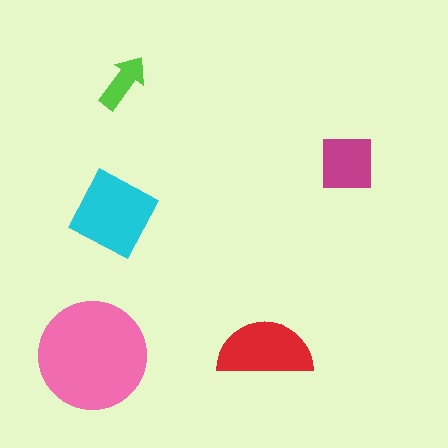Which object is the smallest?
The lime arrow.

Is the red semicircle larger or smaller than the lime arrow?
Larger.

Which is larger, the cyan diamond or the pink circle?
The pink circle.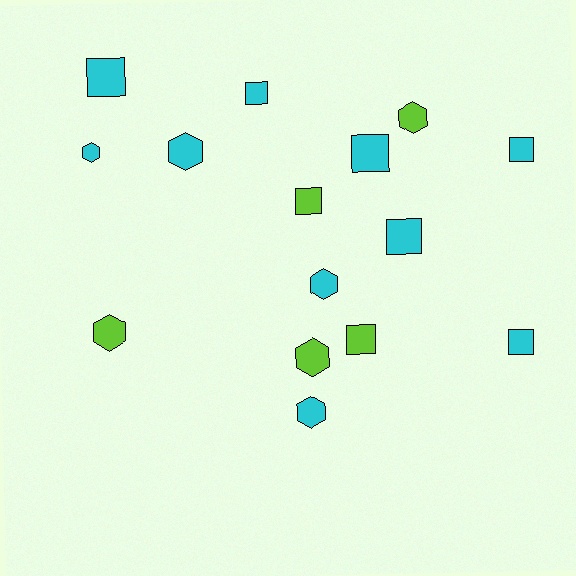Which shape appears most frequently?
Square, with 8 objects.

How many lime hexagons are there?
There are 3 lime hexagons.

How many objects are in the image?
There are 15 objects.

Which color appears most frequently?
Cyan, with 10 objects.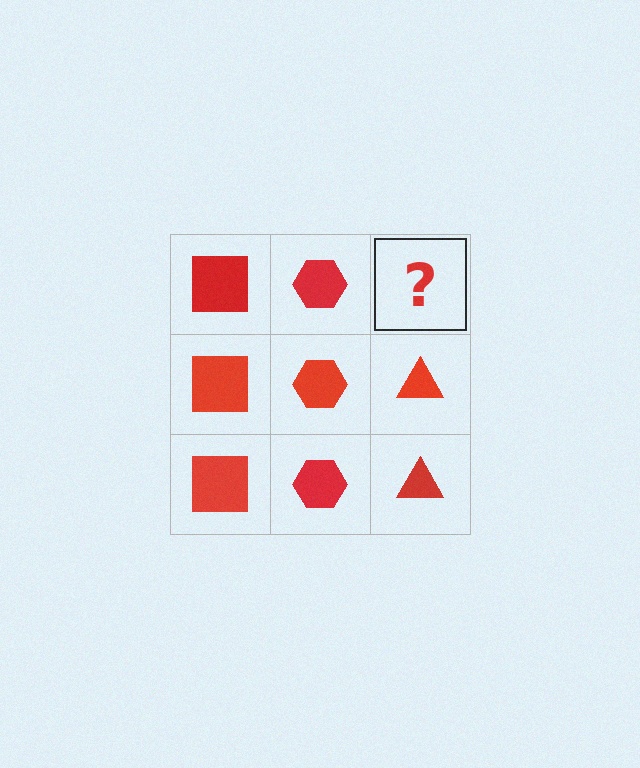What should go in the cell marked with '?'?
The missing cell should contain a red triangle.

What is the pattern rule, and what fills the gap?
The rule is that each column has a consistent shape. The gap should be filled with a red triangle.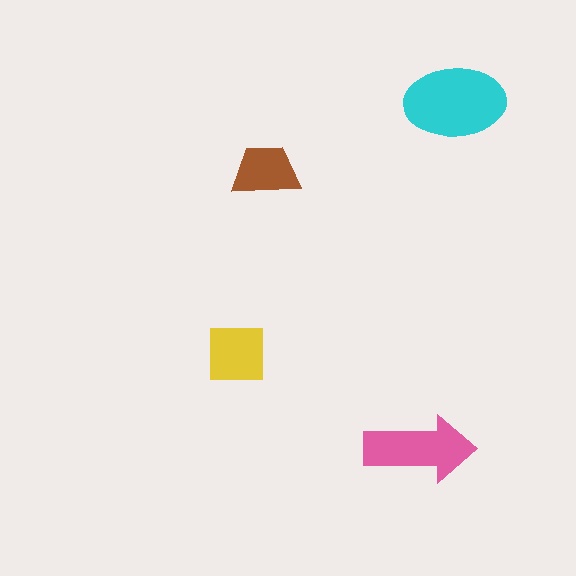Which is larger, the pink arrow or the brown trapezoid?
The pink arrow.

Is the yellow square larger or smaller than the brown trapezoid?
Larger.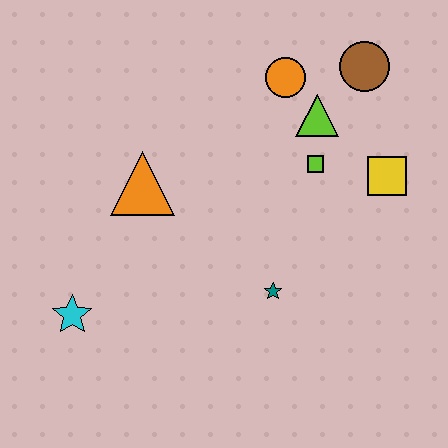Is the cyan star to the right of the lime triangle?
No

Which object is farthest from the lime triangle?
The cyan star is farthest from the lime triangle.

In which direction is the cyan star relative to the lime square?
The cyan star is to the left of the lime square.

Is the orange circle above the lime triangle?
Yes